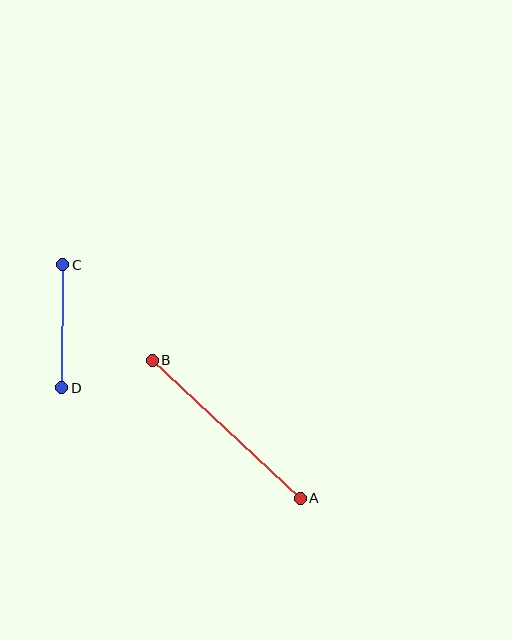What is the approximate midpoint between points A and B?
The midpoint is at approximately (226, 429) pixels.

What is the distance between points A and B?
The distance is approximately 202 pixels.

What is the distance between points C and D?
The distance is approximately 123 pixels.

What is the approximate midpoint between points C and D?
The midpoint is at approximately (62, 326) pixels.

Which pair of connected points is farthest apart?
Points A and B are farthest apart.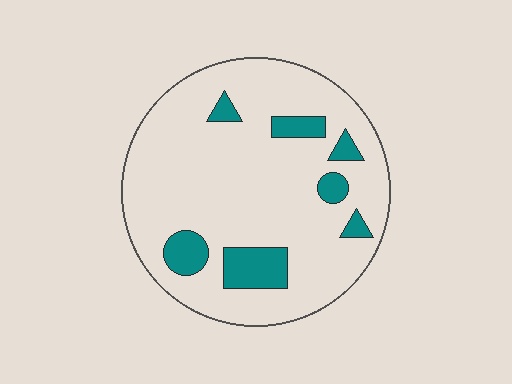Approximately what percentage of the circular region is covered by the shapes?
Approximately 15%.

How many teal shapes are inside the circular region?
7.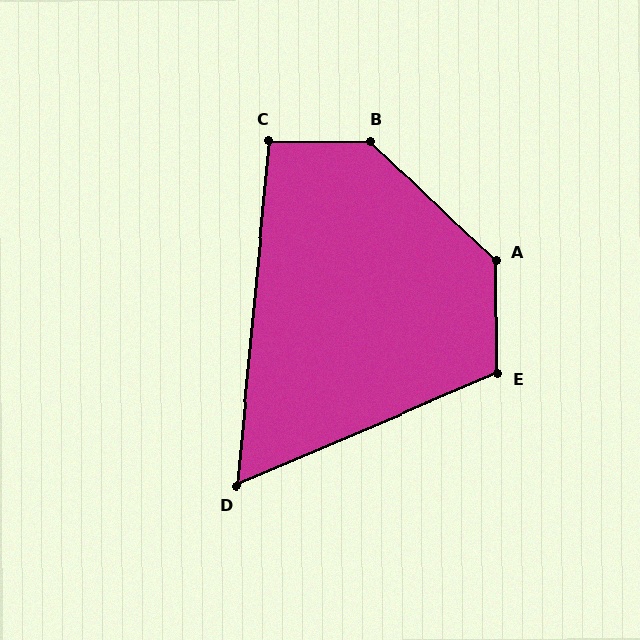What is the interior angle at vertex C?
Approximately 96 degrees (obtuse).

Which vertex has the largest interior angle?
B, at approximately 136 degrees.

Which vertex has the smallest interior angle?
D, at approximately 61 degrees.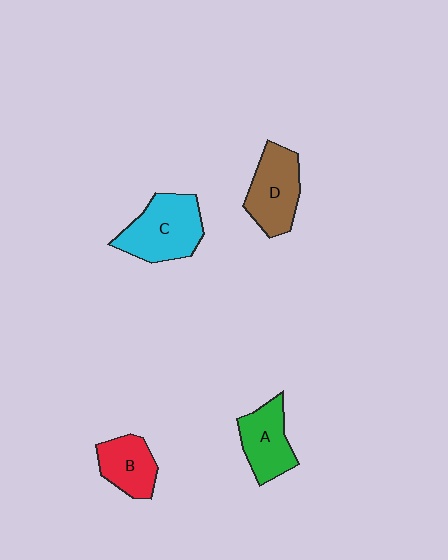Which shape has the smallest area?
Shape B (red).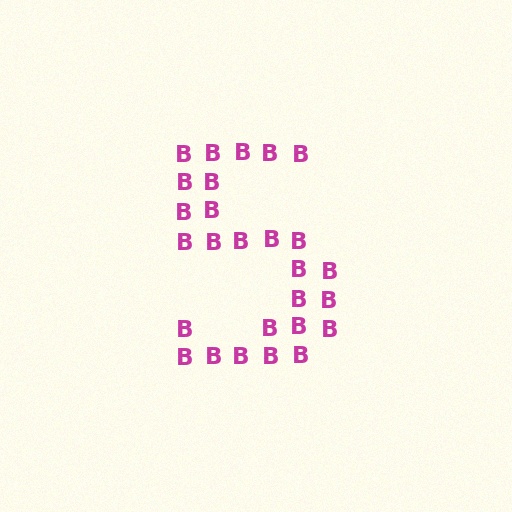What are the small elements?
The small elements are letter B's.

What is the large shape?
The large shape is the digit 5.